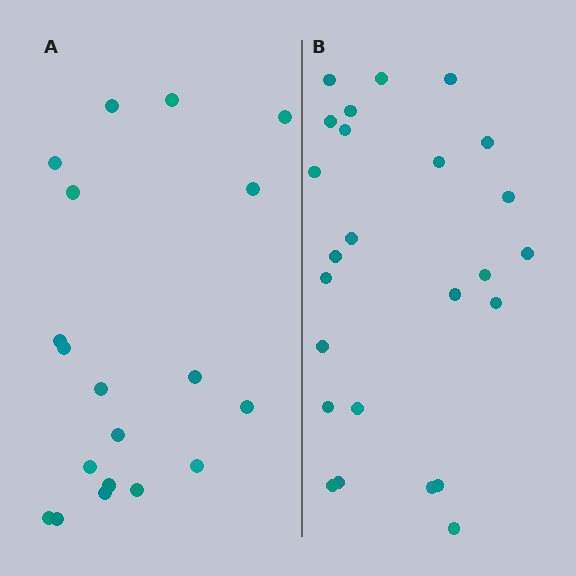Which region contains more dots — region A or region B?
Region B (the right region) has more dots.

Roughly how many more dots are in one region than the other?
Region B has about 6 more dots than region A.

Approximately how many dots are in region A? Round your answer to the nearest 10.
About 20 dots. (The exact count is 19, which rounds to 20.)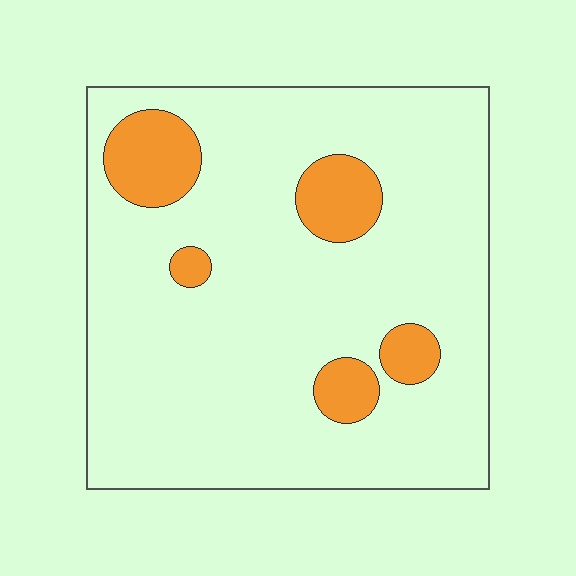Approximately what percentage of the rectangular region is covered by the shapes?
Approximately 15%.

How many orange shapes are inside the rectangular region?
5.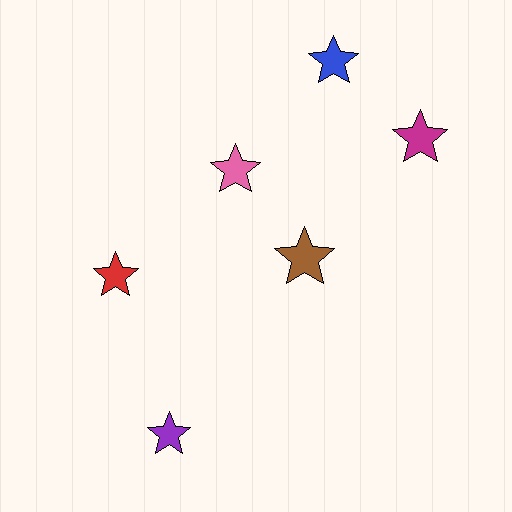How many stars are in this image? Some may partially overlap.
There are 6 stars.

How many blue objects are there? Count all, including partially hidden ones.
There is 1 blue object.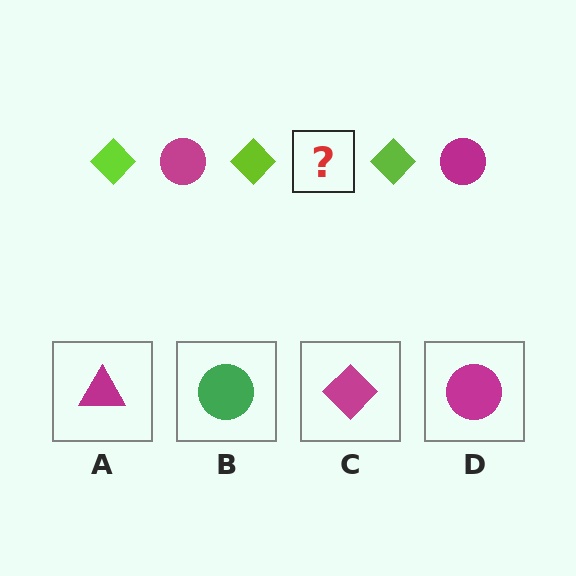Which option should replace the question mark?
Option D.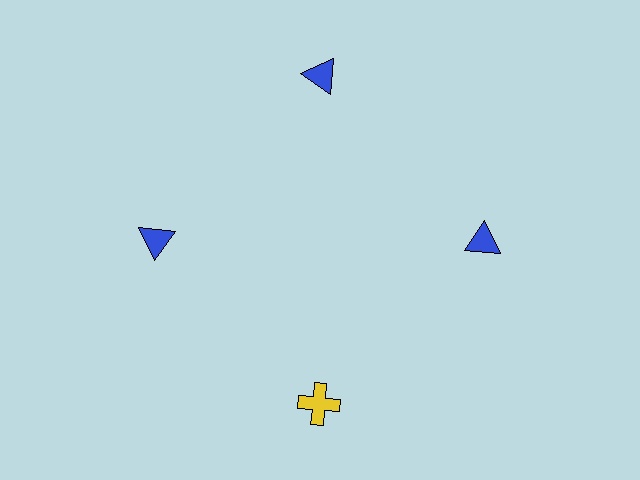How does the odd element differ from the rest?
It differs in both color (yellow instead of blue) and shape (cross instead of triangle).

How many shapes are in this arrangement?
There are 4 shapes arranged in a ring pattern.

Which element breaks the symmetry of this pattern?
The yellow cross at roughly the 6 o'clock position breaks the symmetry. All other shapes are blue triangles.